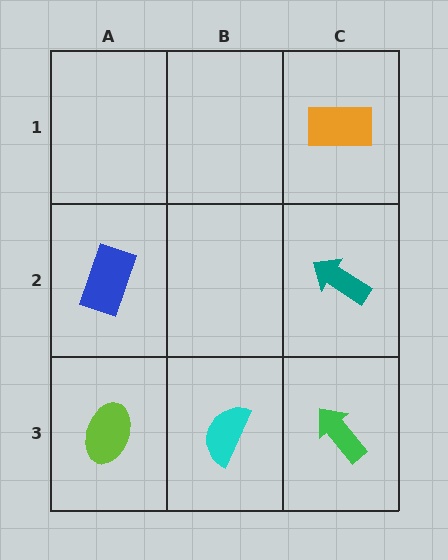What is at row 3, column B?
A cyan semicircle.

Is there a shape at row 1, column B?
No, that cell is empty.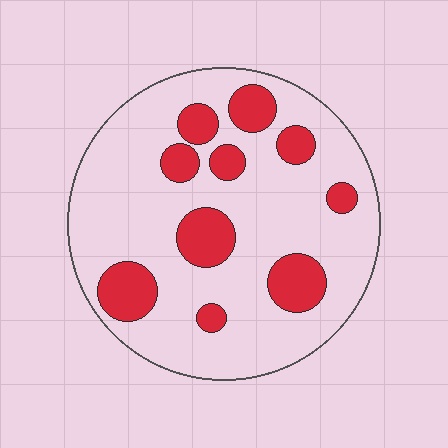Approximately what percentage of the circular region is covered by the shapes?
Approximately 20%.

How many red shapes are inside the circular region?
10.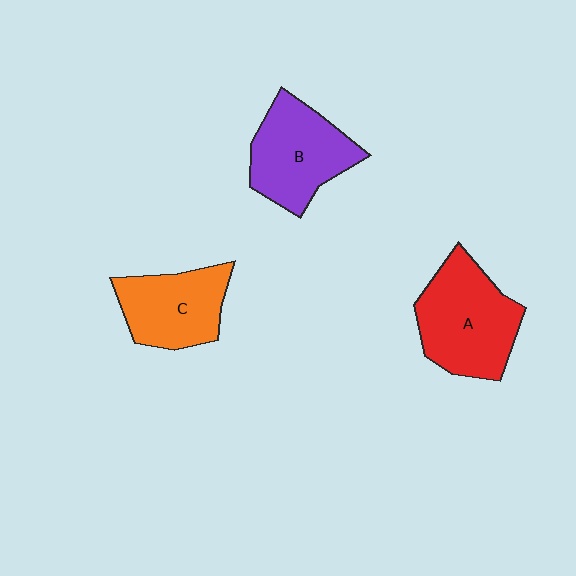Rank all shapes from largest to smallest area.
From largest to smallest: A (red), B (purple), C (orange).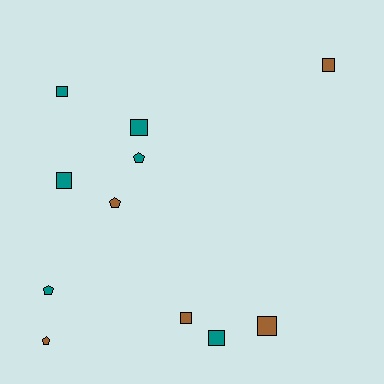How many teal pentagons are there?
There are 2 teal pentagons.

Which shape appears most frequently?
Square, with 7 objects.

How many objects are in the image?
There are 11 objects.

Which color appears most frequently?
Teal, with 6 objects.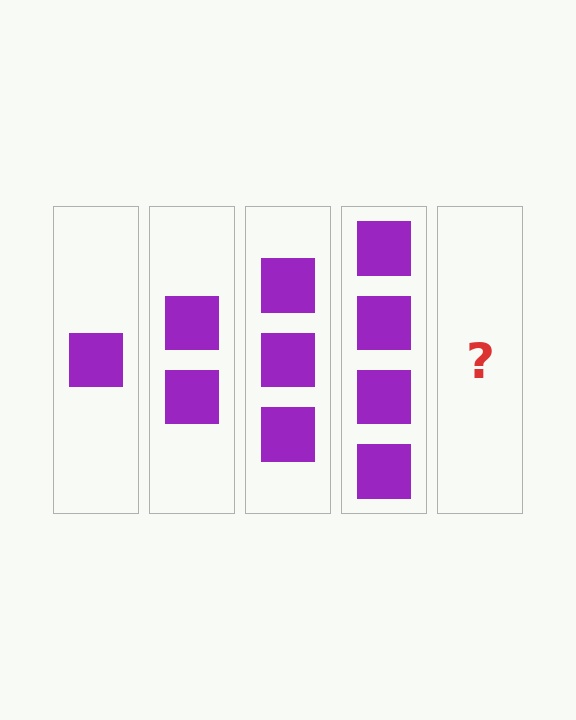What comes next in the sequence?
The next element should be 5 squares.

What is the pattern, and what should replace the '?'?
The pattern is that each step adds one more square. The '?' should be 5 squares.